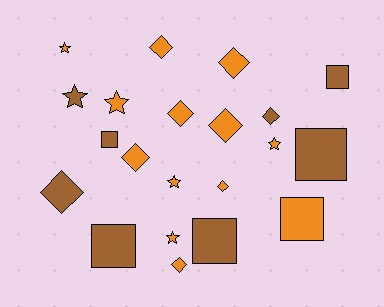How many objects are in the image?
There are 21 objects.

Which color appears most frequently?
Orange, with 13 objects.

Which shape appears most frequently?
Diamond, with 9 objects.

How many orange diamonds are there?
There are 7 orange diamonds.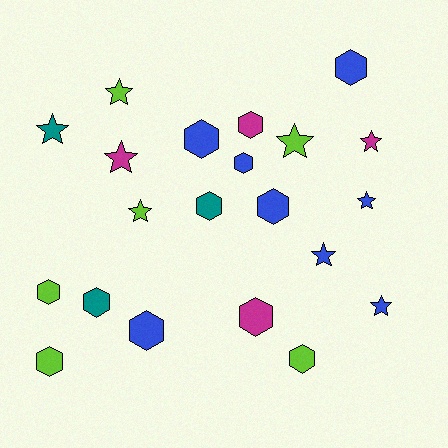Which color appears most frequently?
Blue, with 8 objects.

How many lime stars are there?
There are 3 lime stars.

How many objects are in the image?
There are 21 objects.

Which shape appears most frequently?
Hexagon, with 12 objects.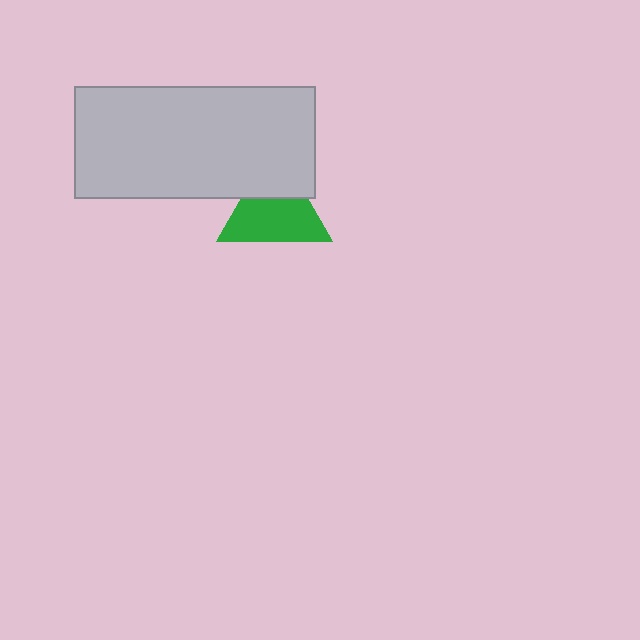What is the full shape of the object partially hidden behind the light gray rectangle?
The partially hidden object is a green triangle.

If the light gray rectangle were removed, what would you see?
You would see the complete green triangle.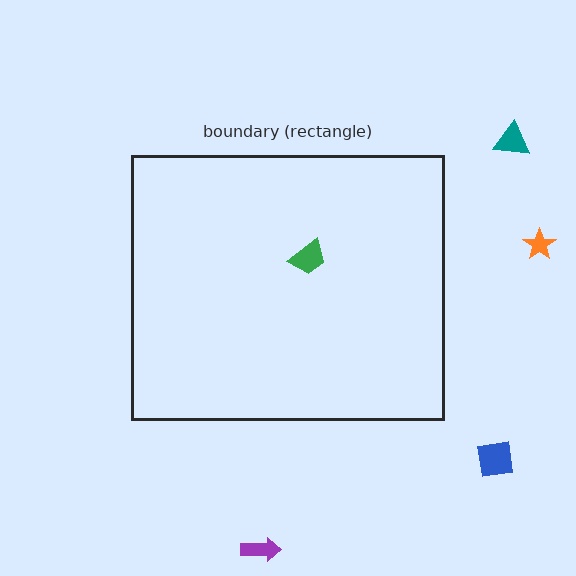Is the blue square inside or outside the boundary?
Outside.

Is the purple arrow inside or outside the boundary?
Outside.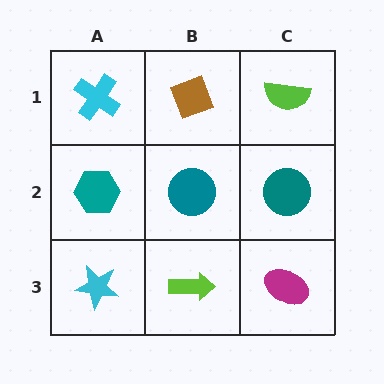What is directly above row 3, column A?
A teal hexagon.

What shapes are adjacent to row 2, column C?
A lime semicircle (row 1, column C), a magenta ellipse (row 3, column C), a teal circle (row 2, column B).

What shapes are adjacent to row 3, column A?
A teal hexagon (row 2, column A), a lime arrow (row 3, column B).